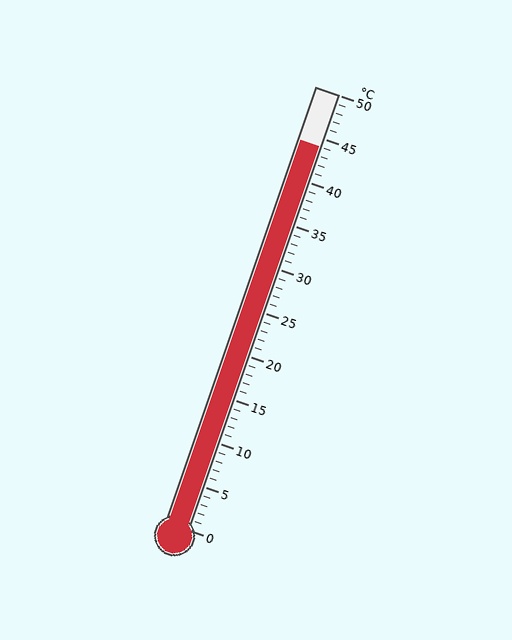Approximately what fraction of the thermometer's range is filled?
The thermometer is filled to approximately 90% of its range.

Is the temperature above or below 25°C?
The temperature is above 25°C.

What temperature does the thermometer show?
The thermometer shows approximately 44°C.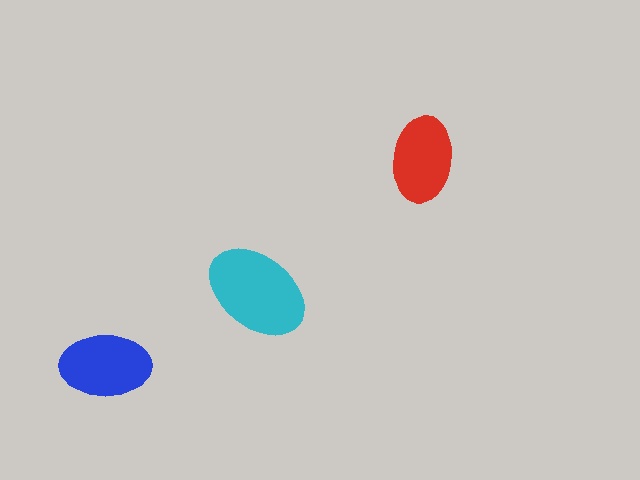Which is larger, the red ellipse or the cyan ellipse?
The cyan one.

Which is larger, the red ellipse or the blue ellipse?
The blue one.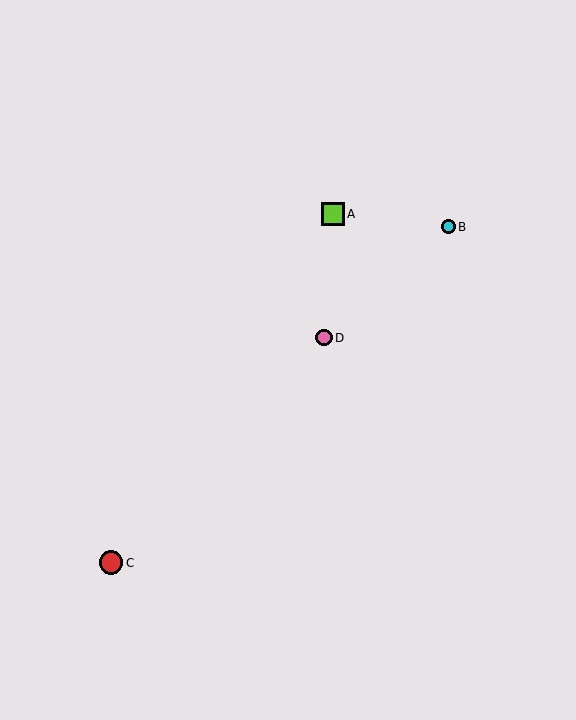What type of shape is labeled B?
Shape B is a cyan circle.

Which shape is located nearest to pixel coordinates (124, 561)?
The red circle (labeled C) at (111, 563) is nearest to that location.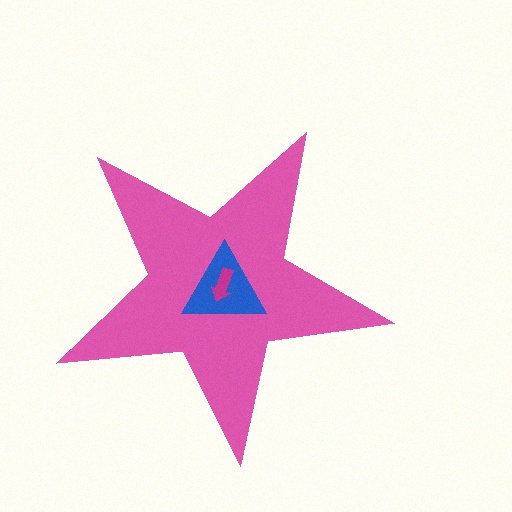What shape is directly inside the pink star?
The blue triangle.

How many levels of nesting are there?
3.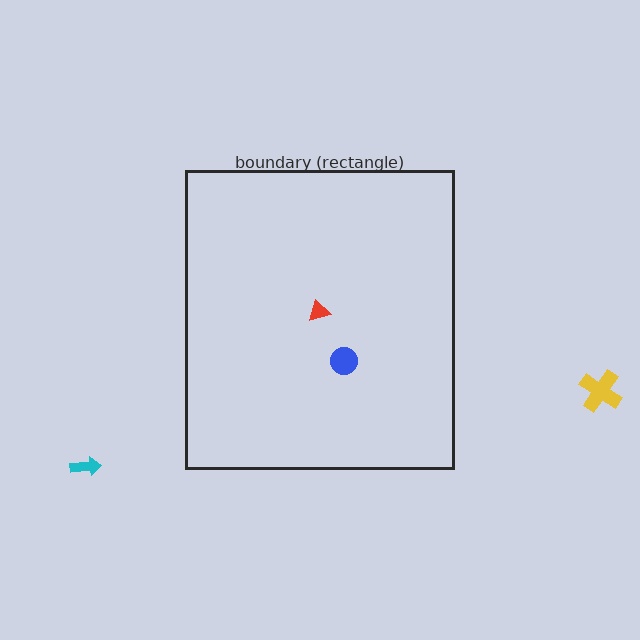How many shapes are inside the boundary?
2 inside, 2 outside.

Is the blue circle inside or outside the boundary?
Inside.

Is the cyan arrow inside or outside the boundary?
Outside.